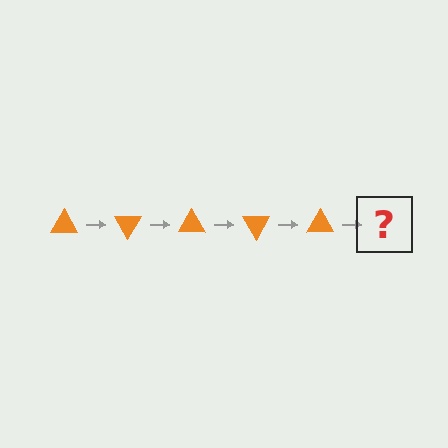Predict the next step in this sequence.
The next step is an orange triangle rotated 300 degrees.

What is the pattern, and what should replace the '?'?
The pattern is that the triangle rotates 60 degrees each step. The '?' should be an orange triangle rotated 300 degrees.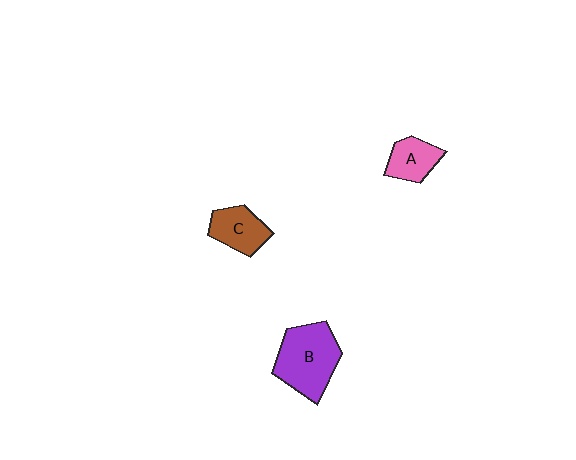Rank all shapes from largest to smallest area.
From largest to smallest: B (purple), C (brown), A (pink).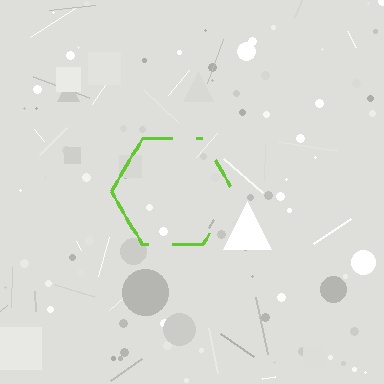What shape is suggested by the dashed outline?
The dashed outline suggests a hexagon.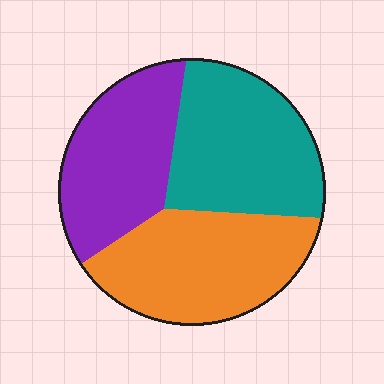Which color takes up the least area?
Purple, at roughly 30%.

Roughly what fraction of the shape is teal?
Teal covers roughly 35% of the shape.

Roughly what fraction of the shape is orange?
Orange takes up about one third (1/3) of the shape.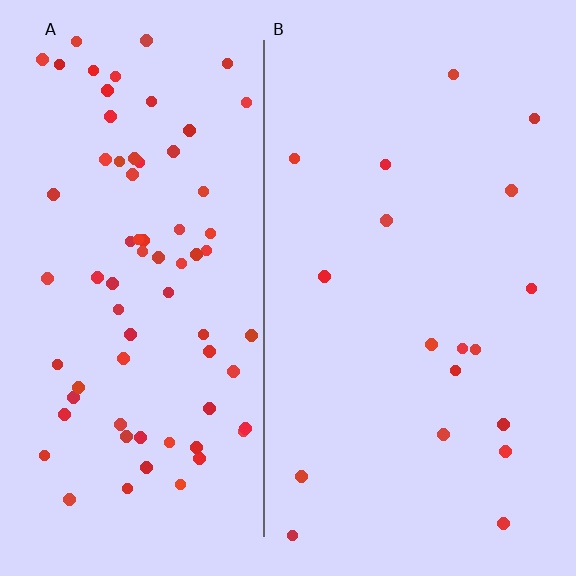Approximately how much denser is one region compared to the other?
Approximately 4.0× — region A over region B.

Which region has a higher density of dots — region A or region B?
A (the left).